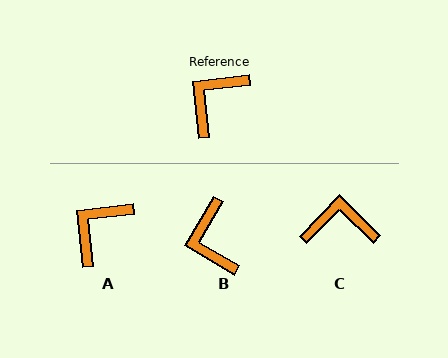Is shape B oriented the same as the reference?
No, it is off by about 53 degrees.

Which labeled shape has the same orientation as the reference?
A.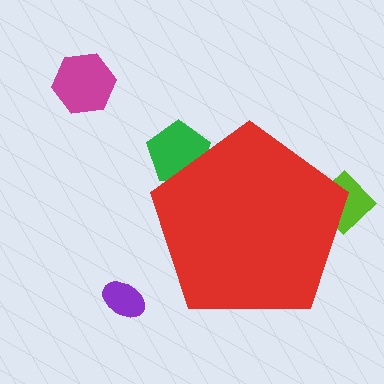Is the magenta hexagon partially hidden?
No, the magenta hexagon is fully visible.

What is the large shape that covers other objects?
A red pentagon.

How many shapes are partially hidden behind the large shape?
2 shapes are partially hidden.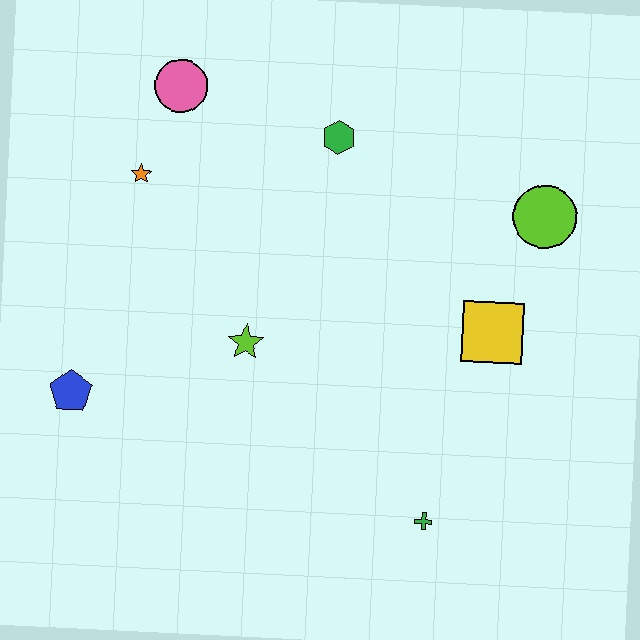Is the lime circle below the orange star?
Yes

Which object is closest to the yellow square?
The lime circle is closest to the yellow square.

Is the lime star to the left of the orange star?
No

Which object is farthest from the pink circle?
The green cross is farthest from the pink circle.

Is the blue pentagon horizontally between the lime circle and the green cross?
No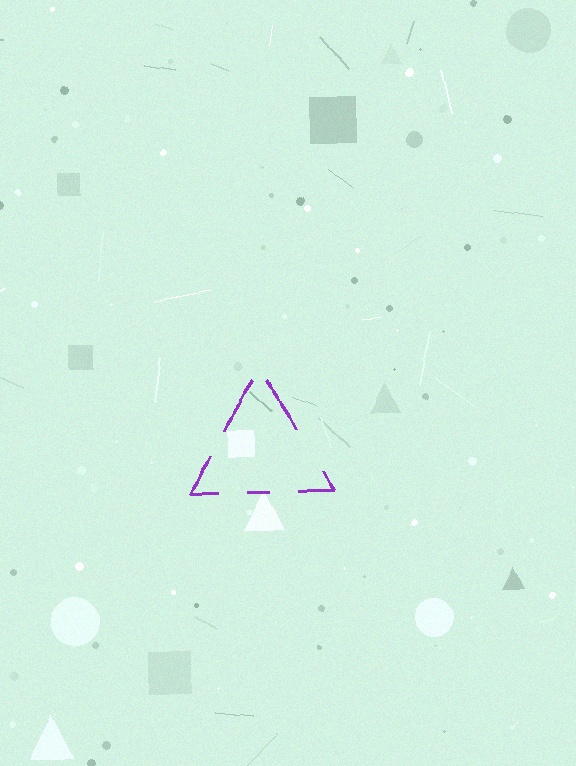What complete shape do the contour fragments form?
The contour fragments form a triangle.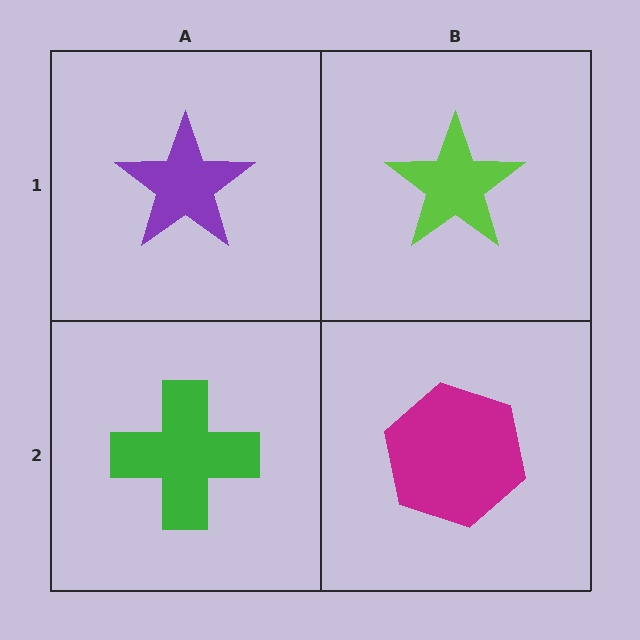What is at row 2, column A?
A green cross.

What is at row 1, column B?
A lime star.